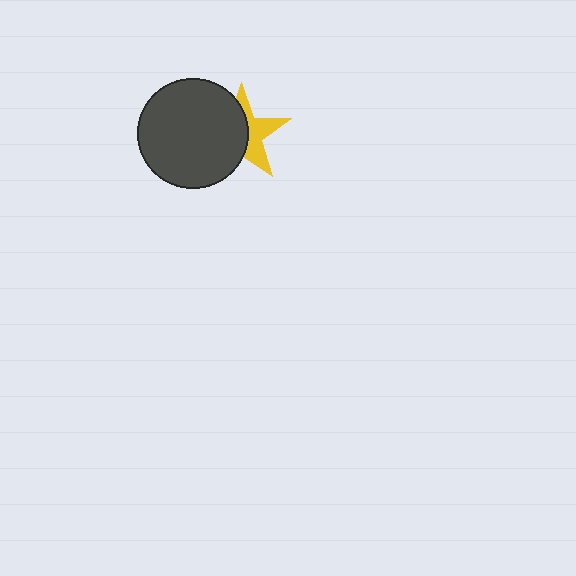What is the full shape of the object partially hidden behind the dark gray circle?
The partially hidden object is a yellow star.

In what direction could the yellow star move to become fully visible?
The yellow star could move right. That would shift it out from behind the dark gray circle entirely.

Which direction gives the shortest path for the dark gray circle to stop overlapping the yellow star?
Moving left gives the shortest separation.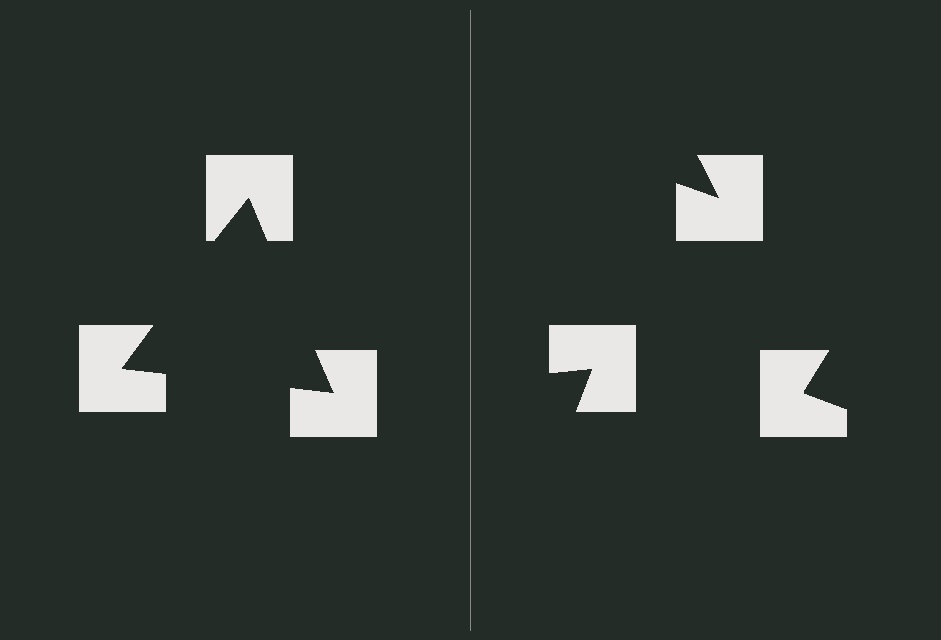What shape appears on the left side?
An illusory triangle.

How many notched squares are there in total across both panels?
6 — 3 on each side.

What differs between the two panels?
The notched squares are positioned identically on both sides; only the wedge orientations differ. On the left they align to a triangle; on the right they are misaligned.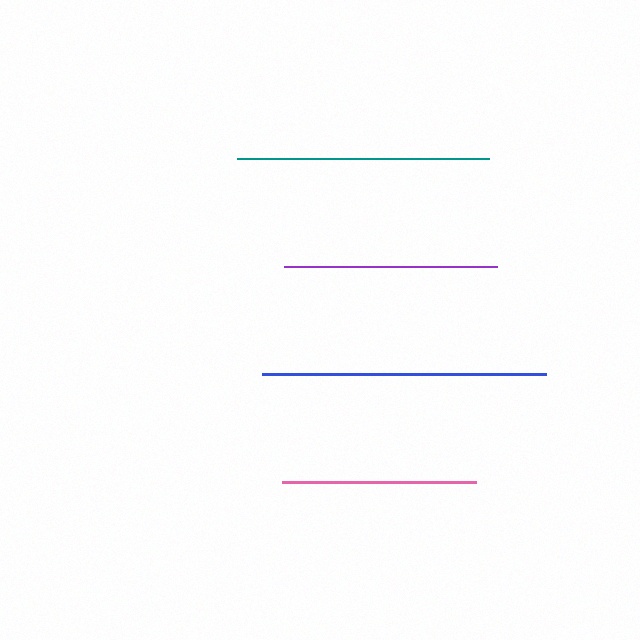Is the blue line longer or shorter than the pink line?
The blue line is longer than the pink line.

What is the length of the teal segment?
The teal segment is approximately 252 pixels long.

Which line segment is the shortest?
The pink line is the shortest at approximately 194 pixels.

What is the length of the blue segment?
The blue segment is approximately 284 pixels long.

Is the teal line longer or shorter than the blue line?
The blue line is longer than the teal line.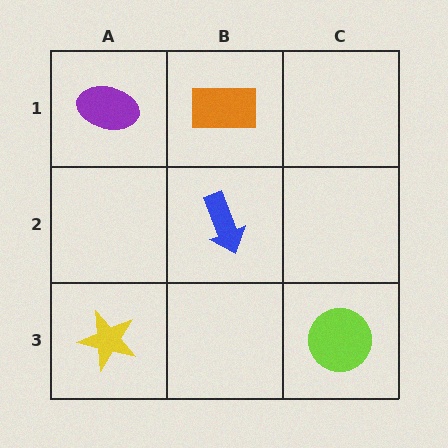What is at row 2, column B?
A blue arrow.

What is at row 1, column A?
A purple ellipse.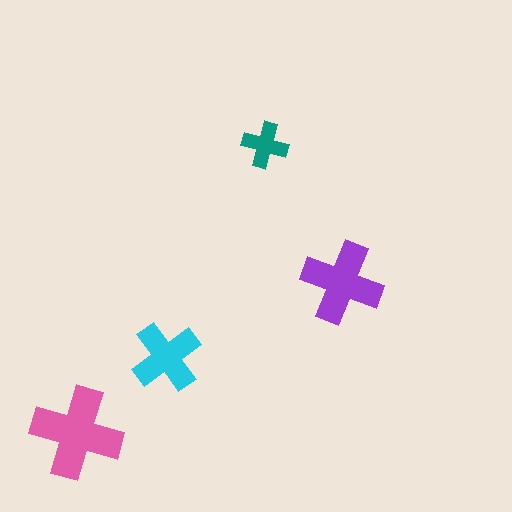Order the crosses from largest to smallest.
the pink one, the purple one, the cyan one, the teal one.